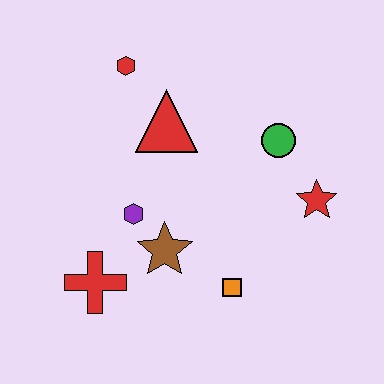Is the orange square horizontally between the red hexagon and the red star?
Yes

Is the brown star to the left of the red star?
Yes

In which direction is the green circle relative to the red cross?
The green circle is to the right of the red cross.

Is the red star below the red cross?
No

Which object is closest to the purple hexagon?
The brown star is closest to the purple hexagon.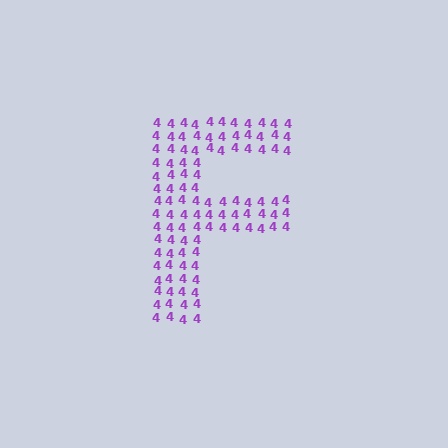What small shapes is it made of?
It is made of small digit 4's.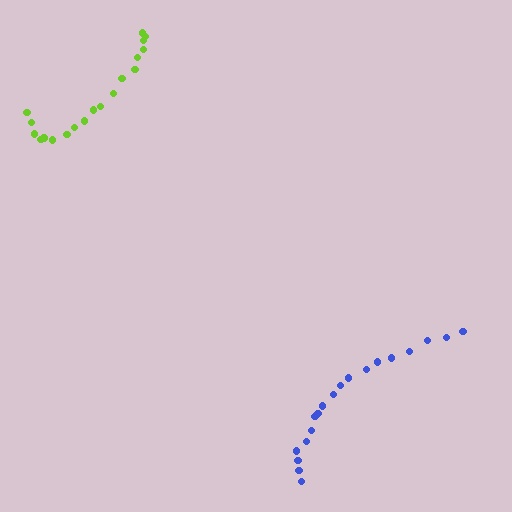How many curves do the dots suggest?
There are 2 distinct paths.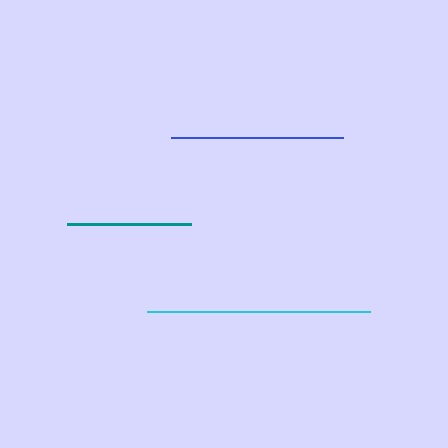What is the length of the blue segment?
The blue segment is approximately 172 pixels long.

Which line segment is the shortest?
The teal line is the shortest at approximately 124 pixels.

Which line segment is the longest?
The cyan line is the longest at approximately 223 pixels.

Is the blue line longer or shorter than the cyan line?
The cyan line is longer than the blue line.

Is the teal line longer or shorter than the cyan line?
The cyan line is longer than the teal line.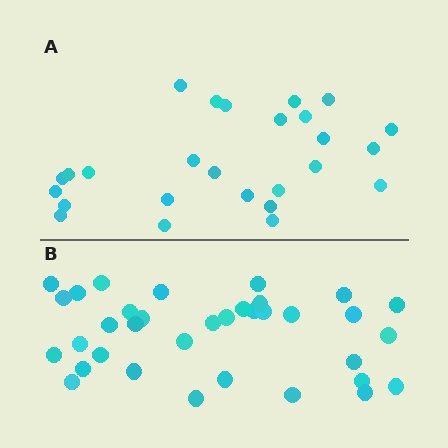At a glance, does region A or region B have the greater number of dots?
Region B (the bottom region) has more dots.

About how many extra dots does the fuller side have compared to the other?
Region B has roughly 8 or so more dots than region A.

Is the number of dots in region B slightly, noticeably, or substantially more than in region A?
Region B has noticeably more, but not dramatically so. The ratio is roughly 1.3 to 1.